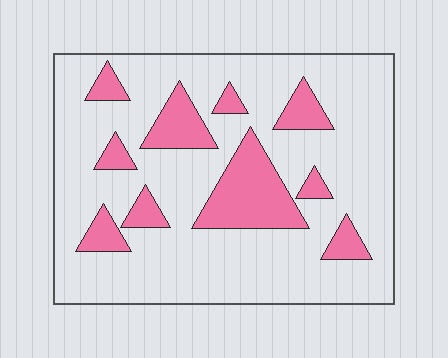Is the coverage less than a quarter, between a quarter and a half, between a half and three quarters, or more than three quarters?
Less than a quarter.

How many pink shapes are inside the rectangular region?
10.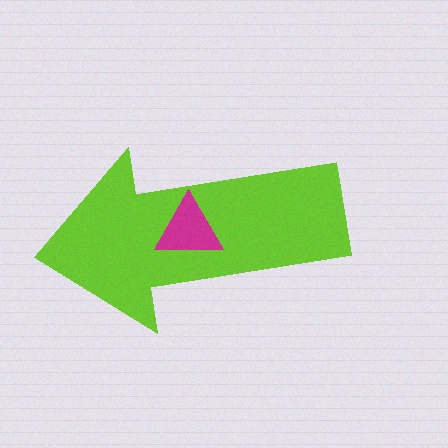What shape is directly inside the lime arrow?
The magenta triangle.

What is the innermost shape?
The magenta triangle.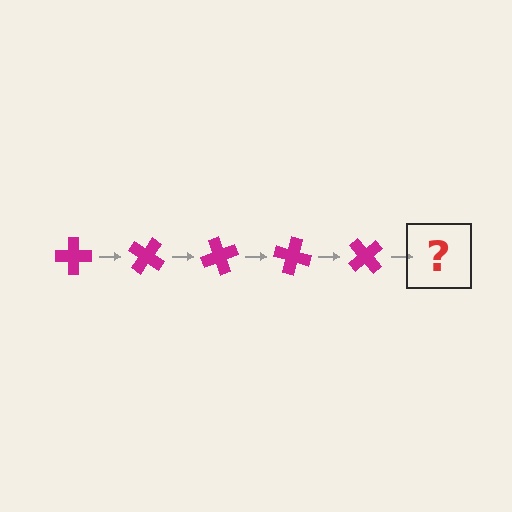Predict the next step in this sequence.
The next step is a magenta cross rotated 175 degrees.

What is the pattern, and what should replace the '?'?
The pattern is that the cross rotates 35 degrees each step. The '?' should be a magenta cross rotated 175 degrees.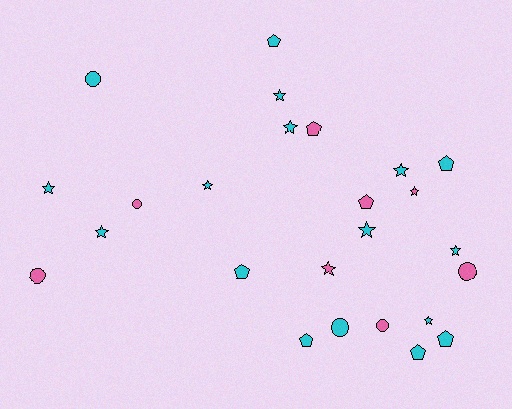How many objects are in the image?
There are 25 objects.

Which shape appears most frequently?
Star, with 11 objects.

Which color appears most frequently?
Cyan, with 17 objects.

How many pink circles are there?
There are 4 pink circles.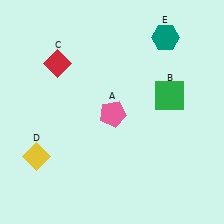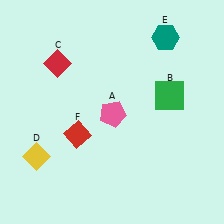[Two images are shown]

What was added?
A red diamond (F) was added in Image 2.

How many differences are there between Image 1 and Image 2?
There is 1 difference between the two images.